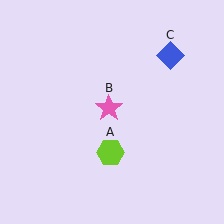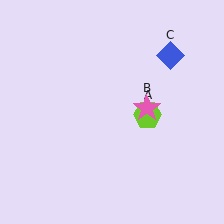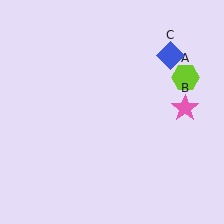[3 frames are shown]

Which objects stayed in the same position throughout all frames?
Blue diamond (object C) remained stationary.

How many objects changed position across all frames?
2 objects changed position: lime hexagon (object A), pink star (object B).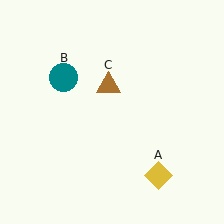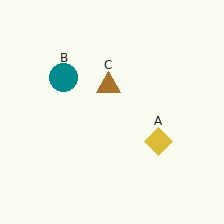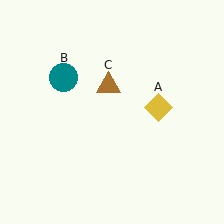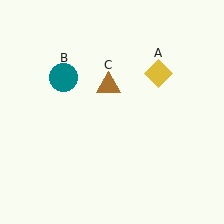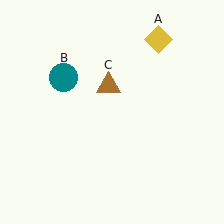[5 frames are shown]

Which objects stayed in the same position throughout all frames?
Teal circle (object B) and brown triangle (object C) remained stationary.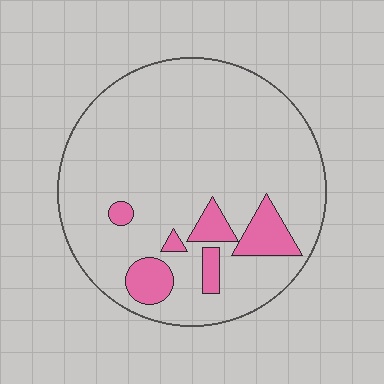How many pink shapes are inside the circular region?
6.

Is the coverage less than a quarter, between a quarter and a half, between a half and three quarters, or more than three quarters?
Less than a quarter.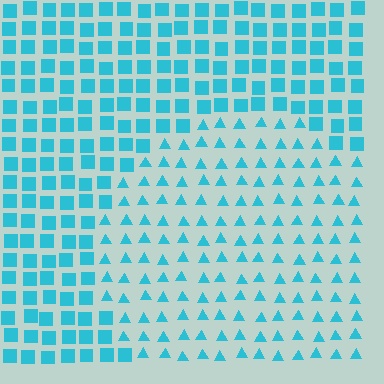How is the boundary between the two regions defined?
The boundary is defined by a change in element shape: triangles inside vs. squares outside. All elements share the same color and spacing.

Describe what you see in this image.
The image is filled with small cyan elements arranged in a uniform grid. A circle-shaped region contains triangles, while the surrounding area contains squares. The boundary is defined purely by the change in element shape.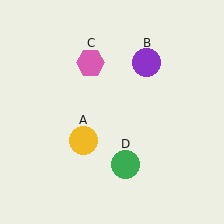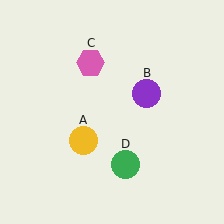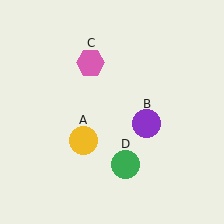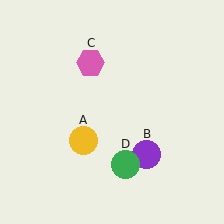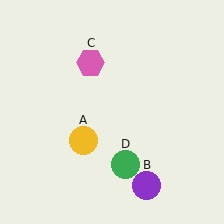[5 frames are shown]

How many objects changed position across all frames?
1 object changed position: purple circle (object B).